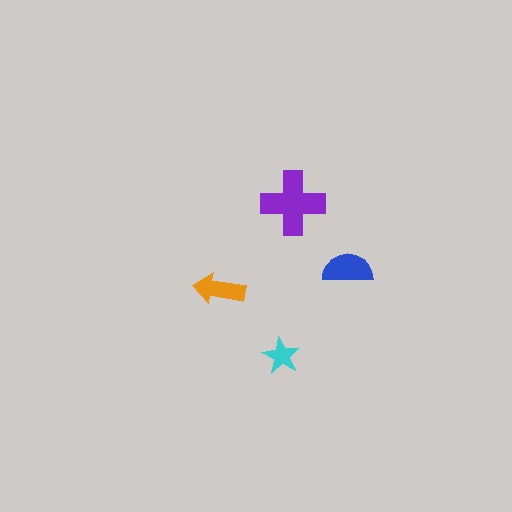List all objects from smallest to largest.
The cyan star, the orange arrow, the blue semicircle, the purple cross.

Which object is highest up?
The purple cross is topmost.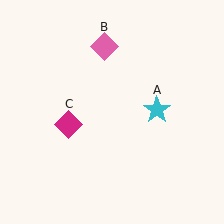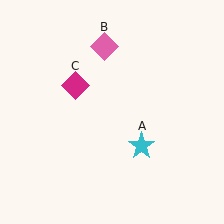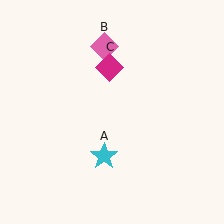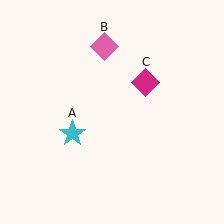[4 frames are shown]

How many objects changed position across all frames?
2 objects changed position: cyan star (object A), magenta diamond (object C).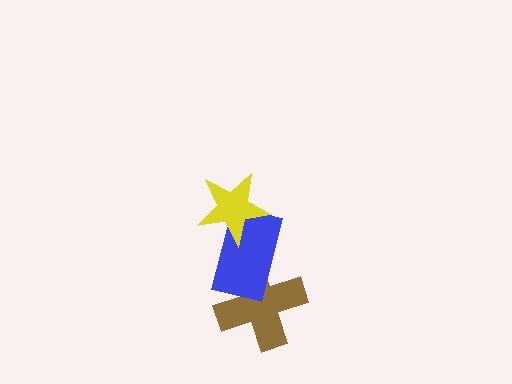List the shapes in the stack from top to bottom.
From top to bottom: the yellow star, the blue rectangle, the brown cross.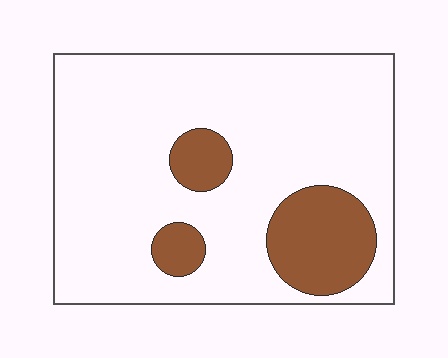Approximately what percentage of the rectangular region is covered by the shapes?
Approximately 20%.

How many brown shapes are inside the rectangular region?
3.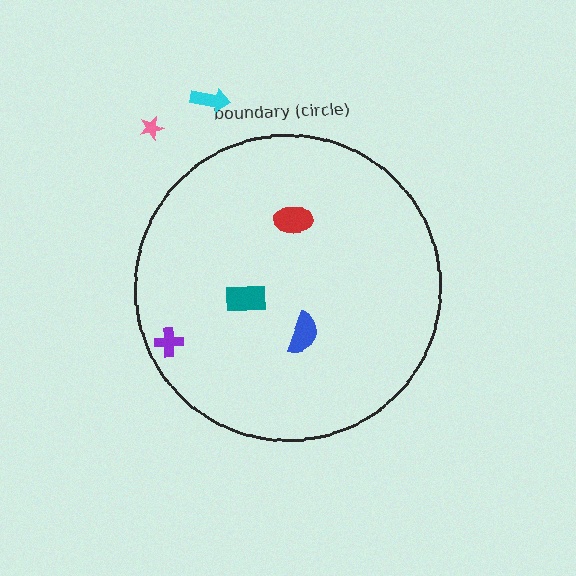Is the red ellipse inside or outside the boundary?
Inside.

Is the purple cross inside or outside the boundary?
Inside.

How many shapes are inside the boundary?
4 inside, 2 outside.